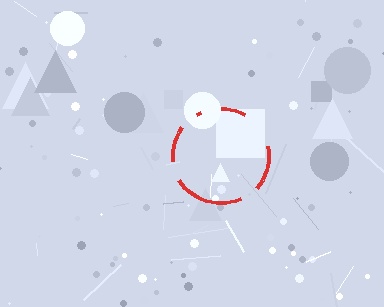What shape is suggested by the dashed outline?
The dashed outline suggests a circle.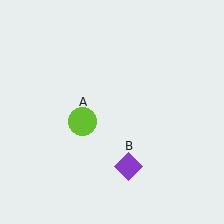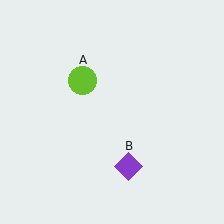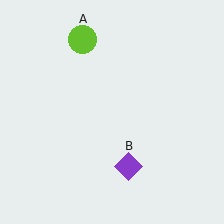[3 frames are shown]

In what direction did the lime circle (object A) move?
The lime circle (object A) moved up.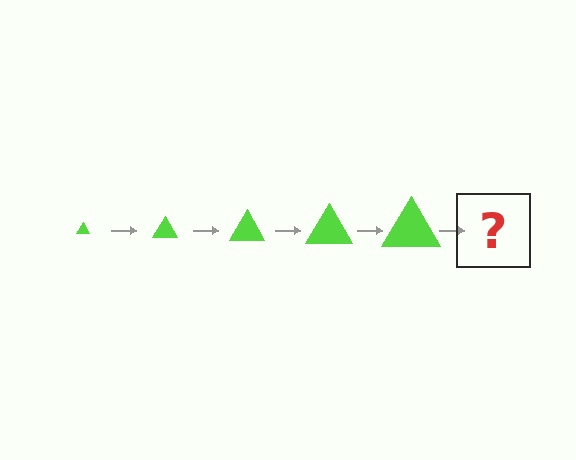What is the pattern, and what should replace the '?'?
The pattern is that the triangle gets progressively larger each step. The '?' should be a lime triangle, larger than the previous one.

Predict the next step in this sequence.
The next step is a lime triangle, larger than the previous one.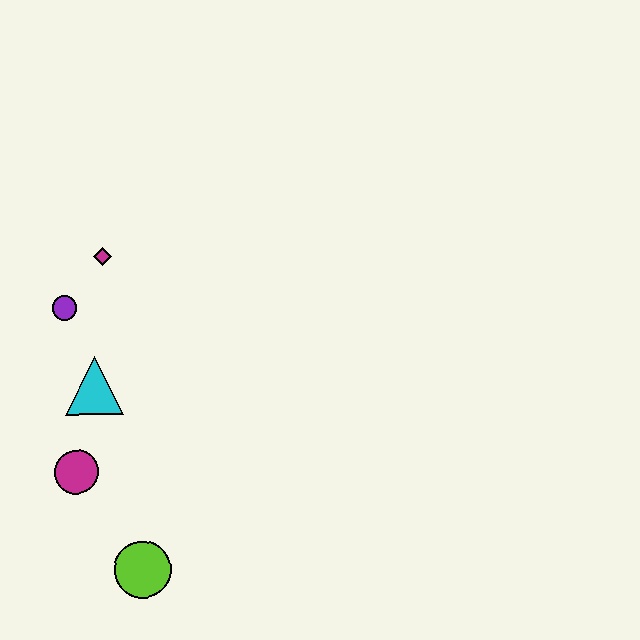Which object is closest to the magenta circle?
The cyan triangle is closest to the magenta circle.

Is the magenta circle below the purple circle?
Yes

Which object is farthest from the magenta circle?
The magenta diamond is farthest from the magenta circle.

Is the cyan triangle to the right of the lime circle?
No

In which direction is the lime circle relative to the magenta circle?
The lime circle is below the magenta circle.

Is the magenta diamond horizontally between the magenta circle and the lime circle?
Yes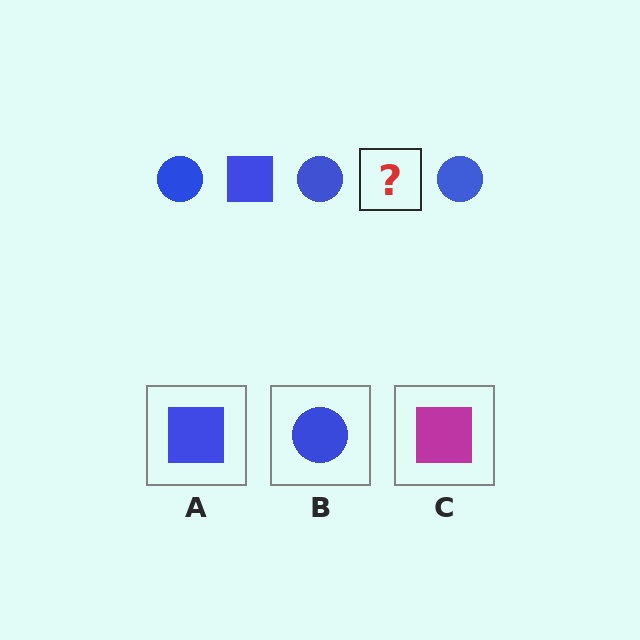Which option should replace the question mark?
Option A.